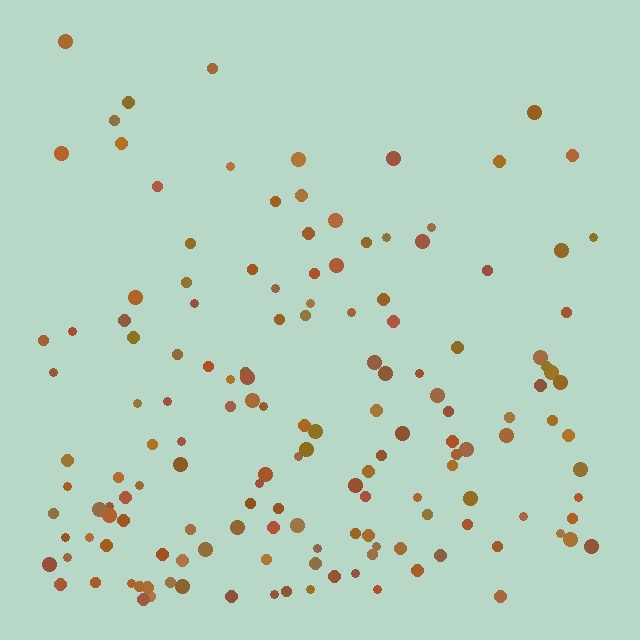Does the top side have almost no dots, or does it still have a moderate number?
Still a moderate number, just noticeably fewer than the bottom.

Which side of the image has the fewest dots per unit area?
The top.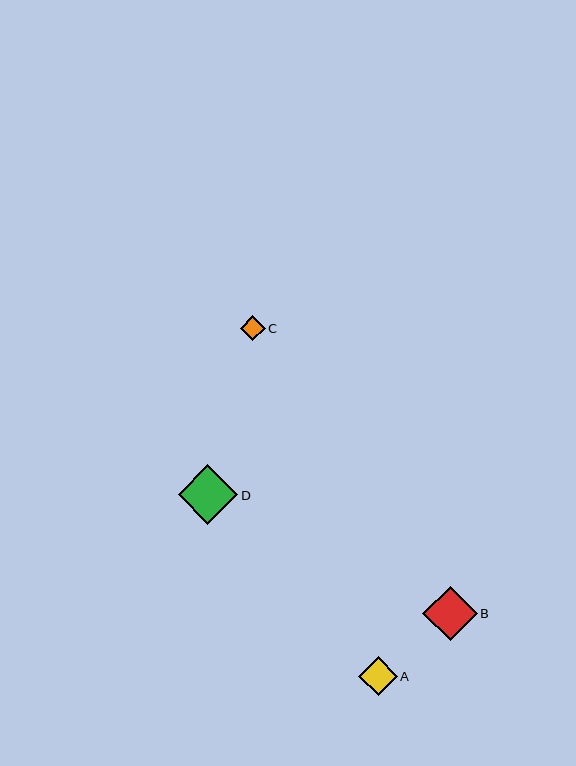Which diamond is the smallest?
Diamond C is the smallest with a size of approximately 25 pixels.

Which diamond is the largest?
Diamond D is the largest with a size of approximately 60 pixels.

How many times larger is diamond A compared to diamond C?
Diamond A is approximately 1.5 times the size of diamond C.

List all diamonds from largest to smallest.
From largest to smallest: D, B, A, C.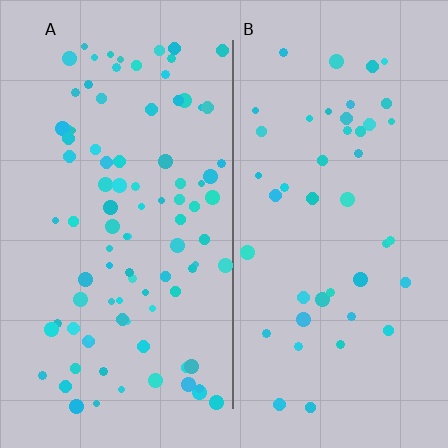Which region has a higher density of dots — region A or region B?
A (the left).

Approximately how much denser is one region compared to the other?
Approximately 2.1× — region A over region B.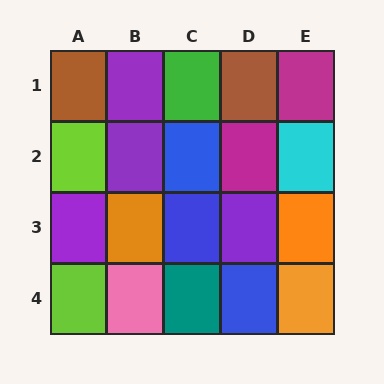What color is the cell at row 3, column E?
Orange.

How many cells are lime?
2 cells are lime.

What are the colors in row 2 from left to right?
Lime, purple, blue, magenta, cyan.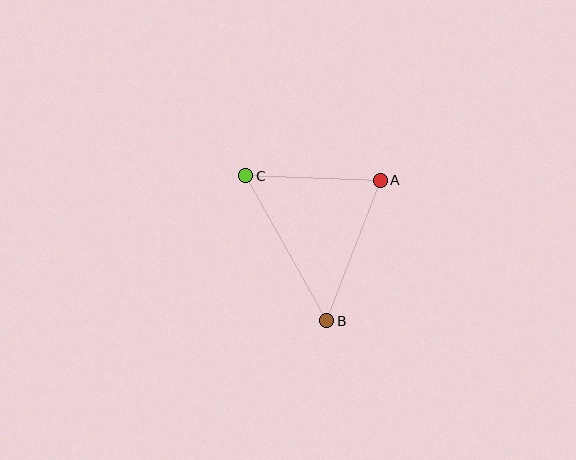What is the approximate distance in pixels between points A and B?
The distance between A and B is approximately 150 pixels.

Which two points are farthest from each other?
Points B and C are farthest from each other.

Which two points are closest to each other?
Points A and C are closest to each other.